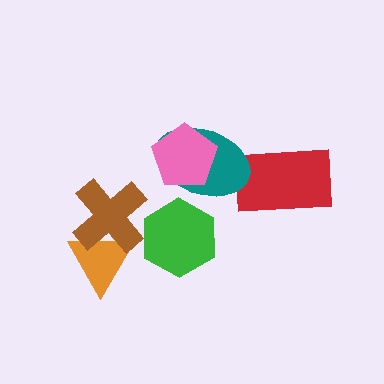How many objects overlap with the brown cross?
1 object overlaps with the brown cross.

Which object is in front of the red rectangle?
The teal ellipse is in front of the red rectangle.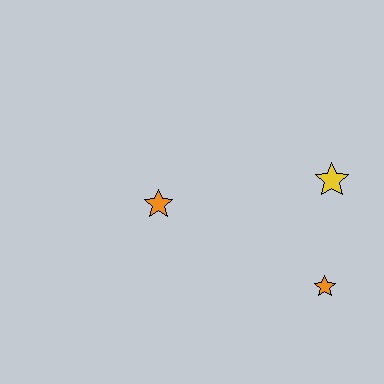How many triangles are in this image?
There are no triangles.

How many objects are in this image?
There are 3 objects.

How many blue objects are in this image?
There are no blue objects.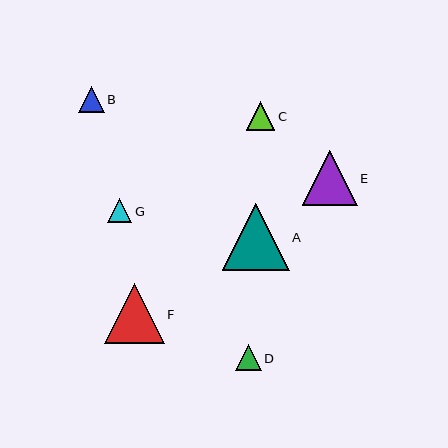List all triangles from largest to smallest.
From largest to smallest: A, F, E, C, D, B, G.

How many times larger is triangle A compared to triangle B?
Triangle A is approximately 2.6 times the size of triangle B.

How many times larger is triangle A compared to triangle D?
Triangle A is approximately 2.6 times the size of triangle D.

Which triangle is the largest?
Triangle A is the largest with a size of approximately 67 pixels.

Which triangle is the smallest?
Triangle G is the smallest with a size of approximately 24 pixels.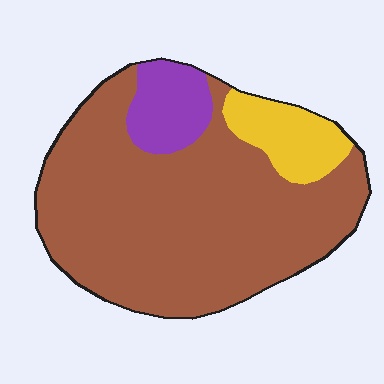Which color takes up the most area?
Brown, at roughly 80%.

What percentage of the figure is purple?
Purple takes up about one tenth (1/10) of the figure.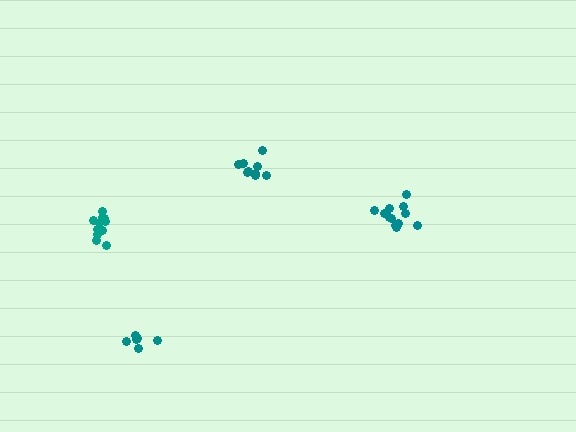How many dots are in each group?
Group 1: 12 dots, Group 2: 11 dots, Group 3: 9 dots, Group 4: 6 dots (38 total).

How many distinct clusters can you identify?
There are 4 distinct clusters.